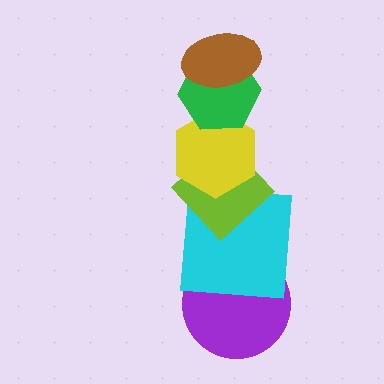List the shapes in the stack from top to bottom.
From top to bottom: the brown ellipse, the green hexagon, the yellow hexagon, the lime diamond, the cyan square, the purple circle.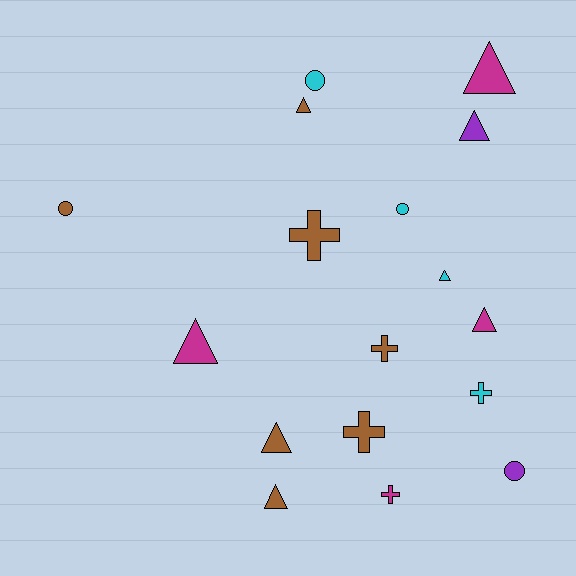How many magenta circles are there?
There are no magenta circles.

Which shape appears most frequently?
Triangle, with 8 objects.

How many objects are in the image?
There are 17 objects.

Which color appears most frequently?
Brown, with 7 objects.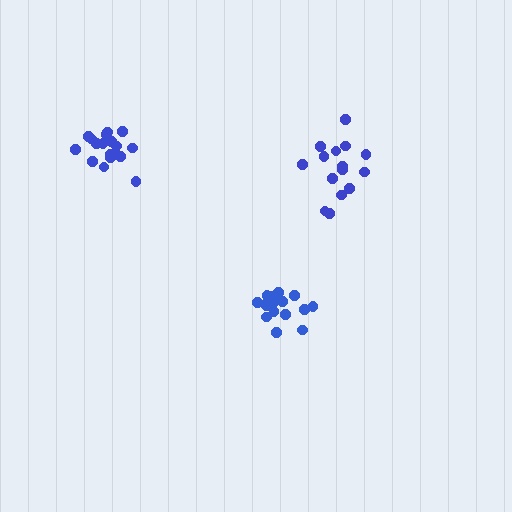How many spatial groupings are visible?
There are 3 spatial groupings.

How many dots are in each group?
Group 1: 15 dots, Group 2: 16 dots, Group 3: 18 dots (49 total).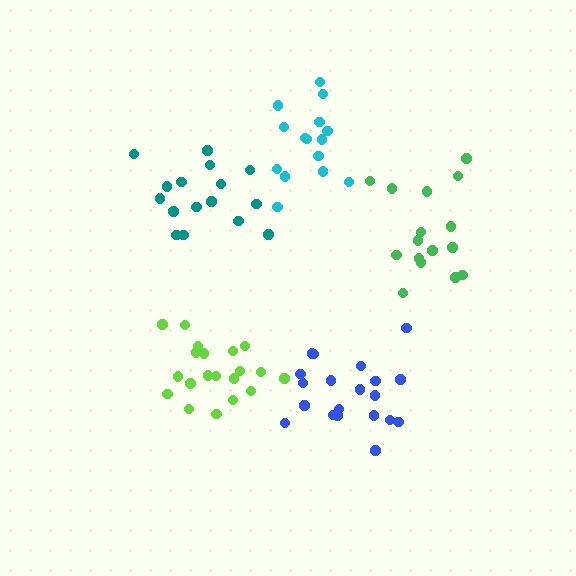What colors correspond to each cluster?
The clusters are colored: blue, cyan, lime, teal, green.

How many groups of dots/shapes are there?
There are 5 groups.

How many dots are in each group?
Group 1: 20 dots, Group 2: 15 dots, Group 3: 20 dots, Group 4: 16 dots, Group 5: 16 dots (87 total).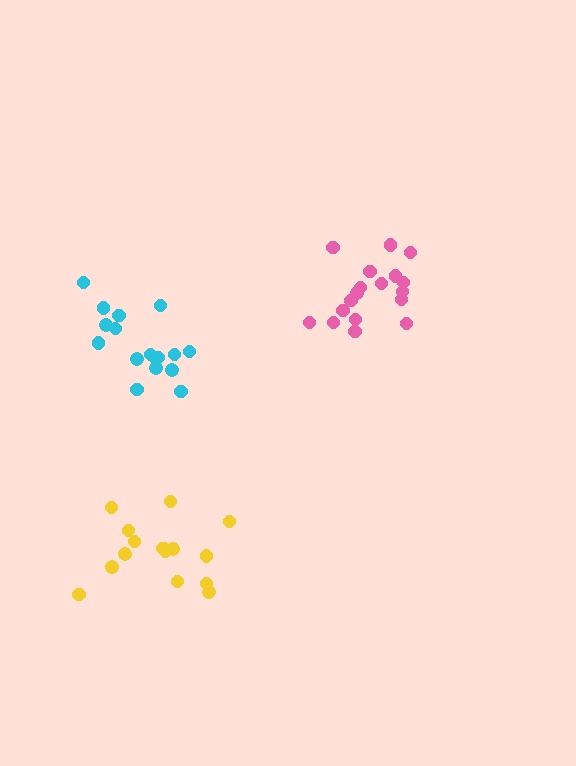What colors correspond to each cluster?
The clusters are colored: yellow, pink, cyan.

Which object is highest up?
The pink cluster is topmost.